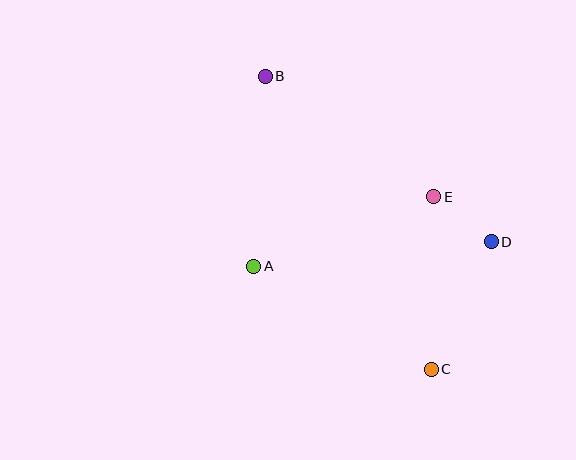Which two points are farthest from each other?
Points B and C are farthest from each other.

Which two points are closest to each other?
Points D and E are closest to each other.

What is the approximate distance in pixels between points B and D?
The distance between B and D is approximately 280 pixels.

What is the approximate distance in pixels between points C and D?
The distance between C and D is approximately 141 pixels.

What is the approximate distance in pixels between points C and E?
The distance between C and E is approximately 172 pixels.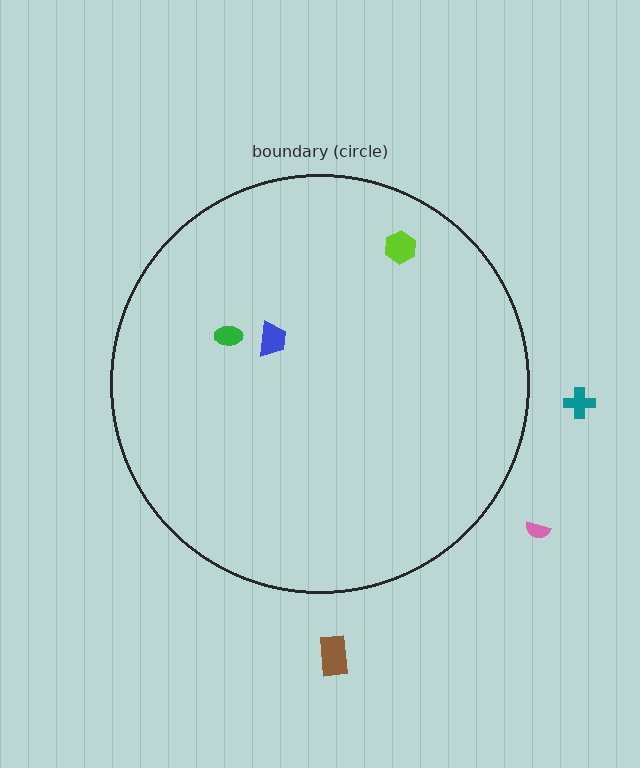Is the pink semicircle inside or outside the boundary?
Outside.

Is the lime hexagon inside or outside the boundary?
Inside.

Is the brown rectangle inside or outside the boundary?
Outside.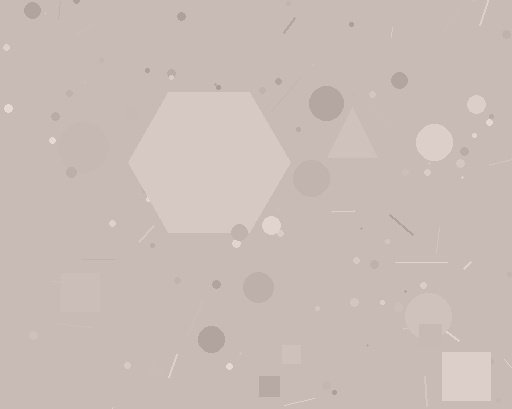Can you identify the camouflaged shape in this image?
The camouflaged shape is a hexagon.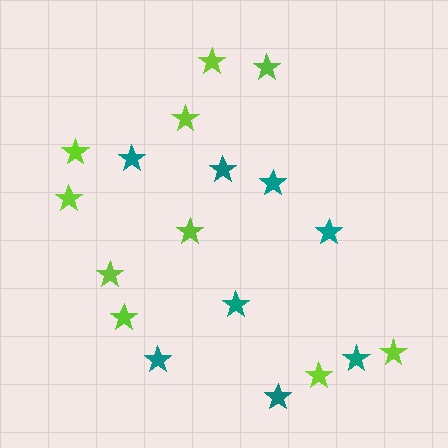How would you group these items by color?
There are 2 groups: one group of teal stars (8) and one group of lime stars (10).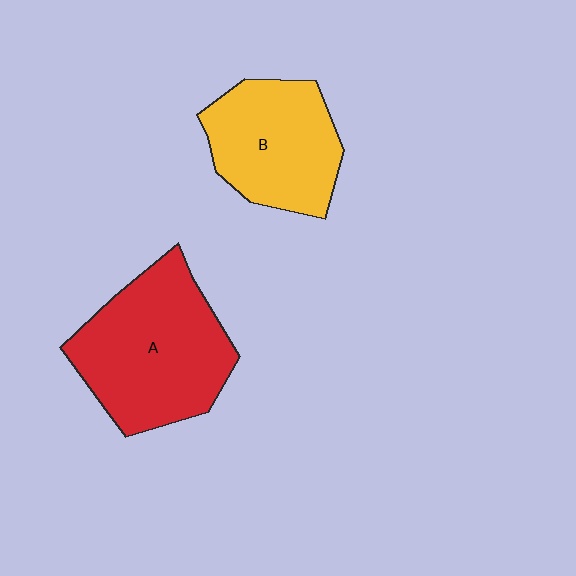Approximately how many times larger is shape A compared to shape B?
Approximately 1.3 times.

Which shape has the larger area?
Shape A (red).